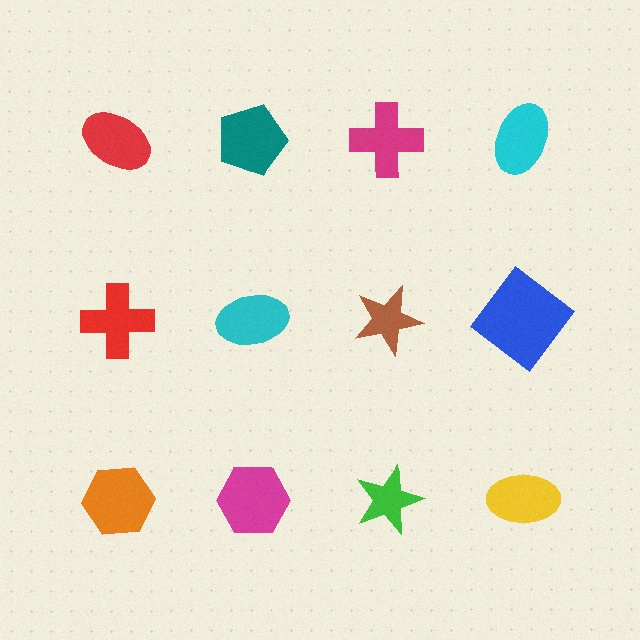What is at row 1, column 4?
A cyan ellipse.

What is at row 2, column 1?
A red cross.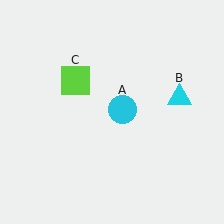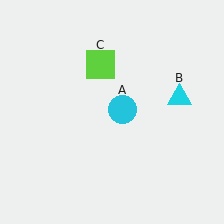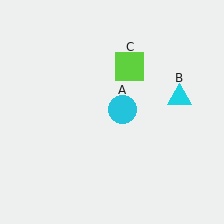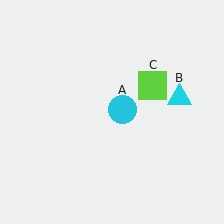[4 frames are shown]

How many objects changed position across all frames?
1 object changed position: lime square (object C).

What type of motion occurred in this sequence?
The lime square (object C) rotated clockwise around the center of the scene.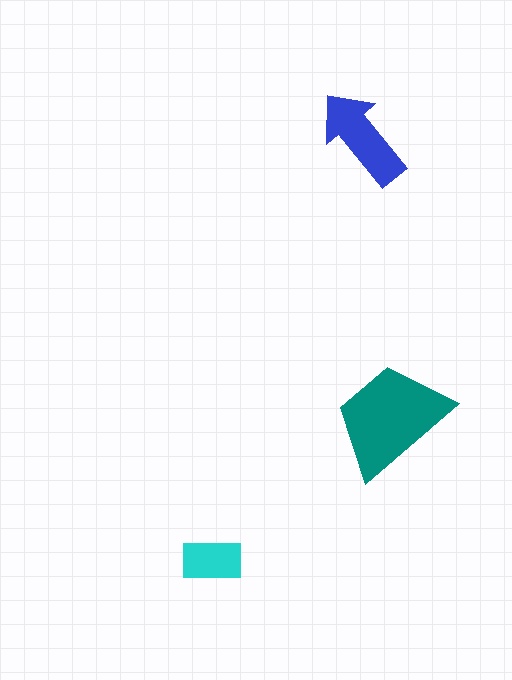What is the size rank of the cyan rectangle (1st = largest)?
3rd.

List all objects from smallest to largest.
The cyan rectangle, the blue arrow, the teal trapezoid.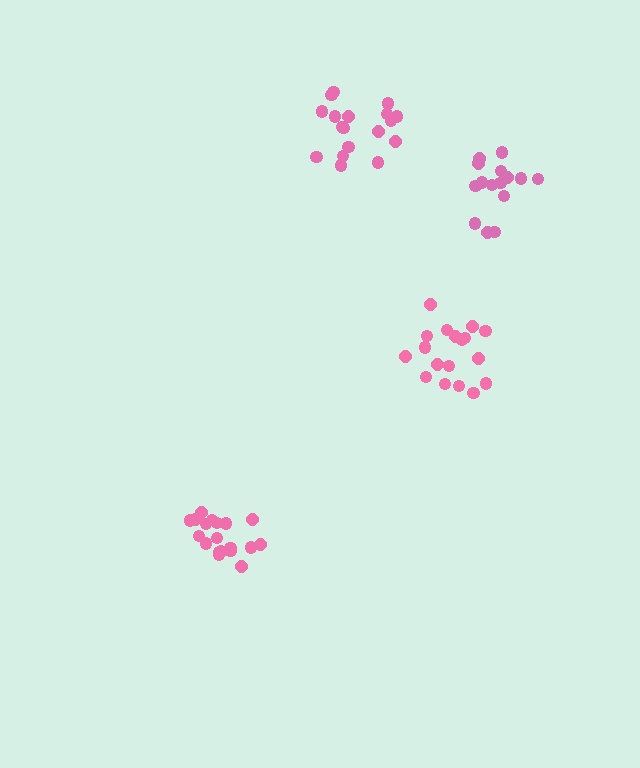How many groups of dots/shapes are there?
There are 4 groups.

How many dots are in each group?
Group 1: 18 dots, Group 2: 19 dots, Group 3: 15 dots, Group 4: 18 dots (70 total).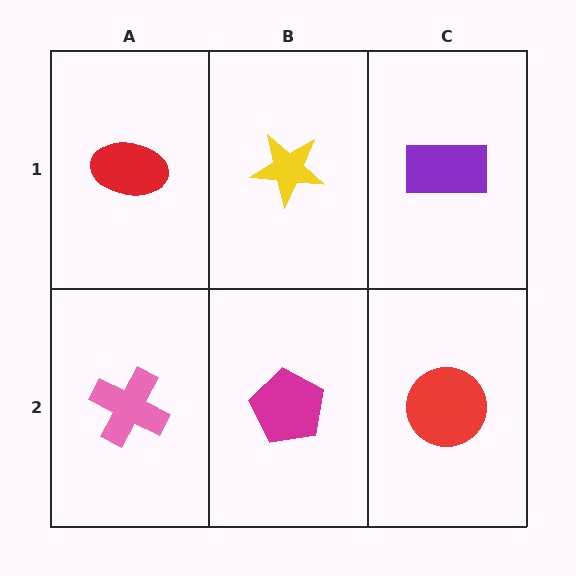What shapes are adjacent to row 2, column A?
A red ellipse (row 1, column A), a magenta pentagon (row 2, column B).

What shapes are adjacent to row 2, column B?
A yellow star (row 1, column B), a pink cross (row 2, column A), a red circle (row 2, column C).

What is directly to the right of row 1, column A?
A yellow star.